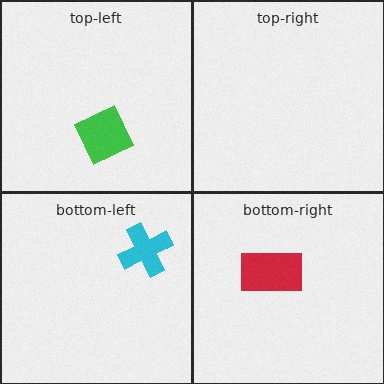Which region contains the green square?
The top-left region.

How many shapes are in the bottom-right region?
1.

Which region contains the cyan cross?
The bottom-left region.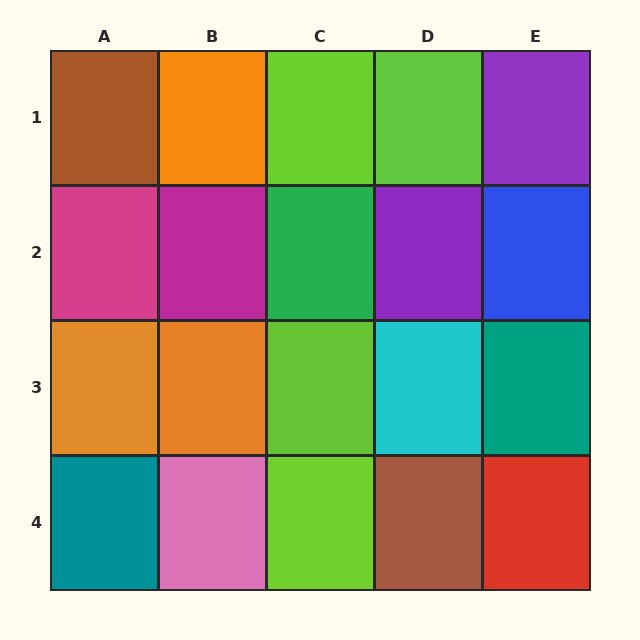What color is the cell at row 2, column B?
Magenta.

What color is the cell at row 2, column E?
Blue.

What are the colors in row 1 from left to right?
Brown, orange, lime, lime, purple.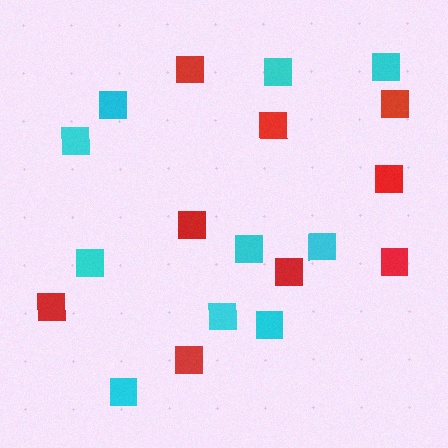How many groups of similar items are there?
There are 2 groups: one group of red squares (9) and one group of cyan squares (10).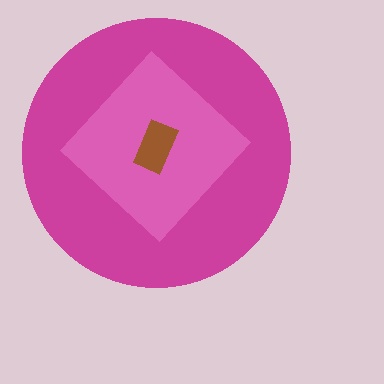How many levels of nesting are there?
3.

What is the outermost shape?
The magenta circle.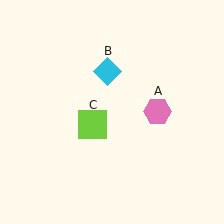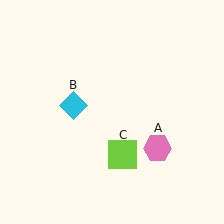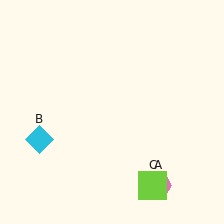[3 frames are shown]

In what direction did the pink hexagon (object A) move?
The pink hexagon (object A) moved down.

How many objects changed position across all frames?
3 objects changed position: pink hexagon (object A), cyan diamond (object B), lime square (object C).